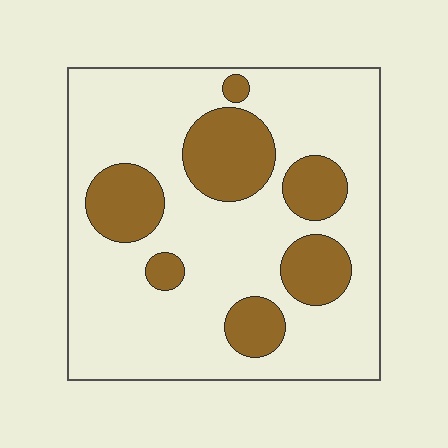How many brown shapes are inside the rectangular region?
7.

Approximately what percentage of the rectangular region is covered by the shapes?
Approximately 25%.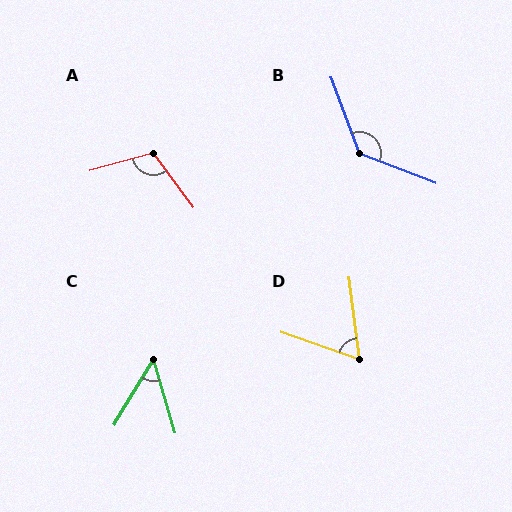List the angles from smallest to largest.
C (47°), D (64°), A (110°), B (132°).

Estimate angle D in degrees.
Approximately 64 degrees.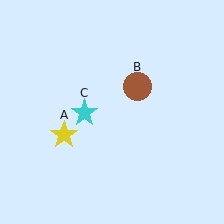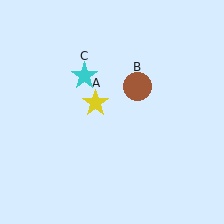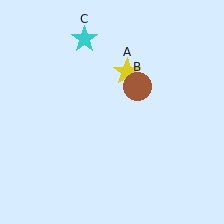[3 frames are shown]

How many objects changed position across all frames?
2 objects changed position: yellow star (object A), cyan star (object C).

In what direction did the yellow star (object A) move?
The yellow star (object A) moved up and to the right.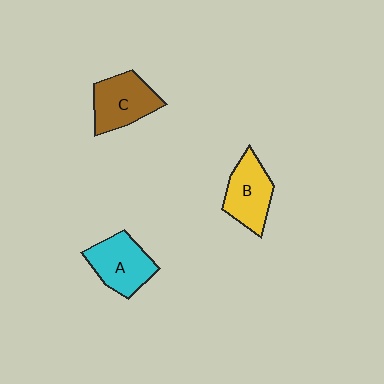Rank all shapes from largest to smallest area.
From largest to smallest: C (brown), A (cyan), B (yellow).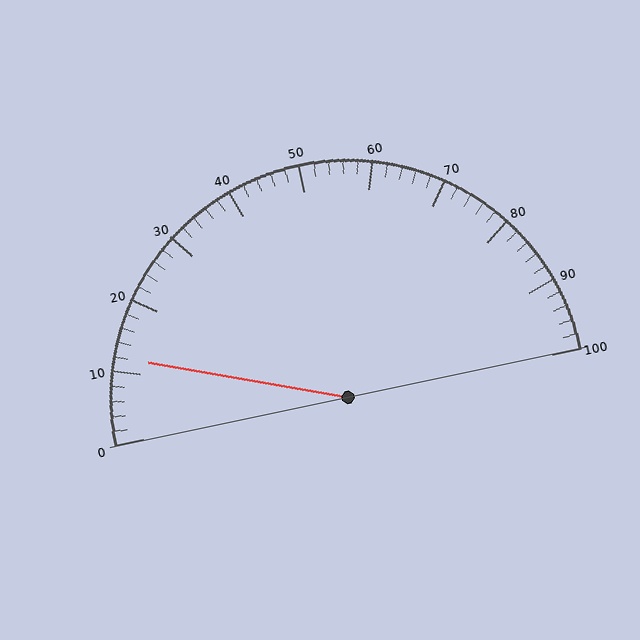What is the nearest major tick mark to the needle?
The nearest major tick mark is 10.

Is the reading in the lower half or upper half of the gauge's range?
The reading is in the lower half of the range (0 to 100).